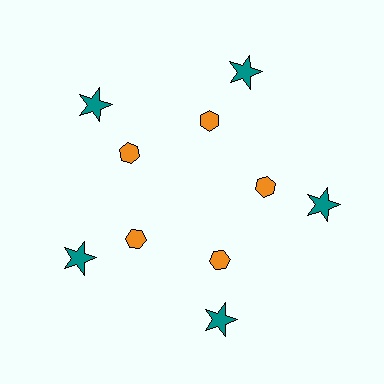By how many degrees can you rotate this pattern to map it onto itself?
The pattern maps onto itself every 72 degrees of rotation.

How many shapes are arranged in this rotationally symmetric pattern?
There are 10 shapes, arranged in 5 groups of 2.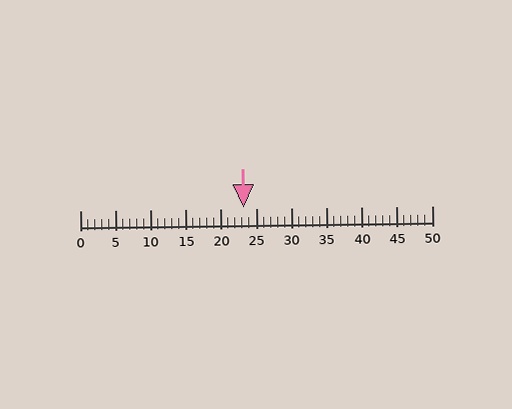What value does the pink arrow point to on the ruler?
The pink arrow points to approximately 23.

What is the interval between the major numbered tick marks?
The major tick marks are spaced 5 units apart.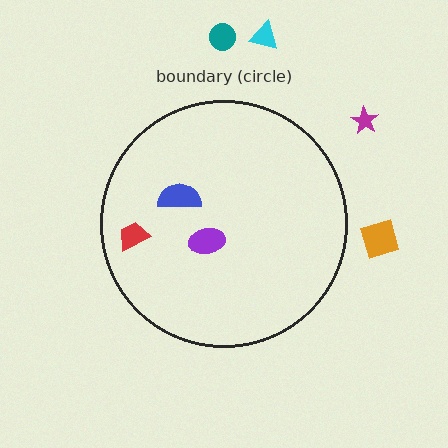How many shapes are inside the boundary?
3 inside, 4 outside.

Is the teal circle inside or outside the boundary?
Outside.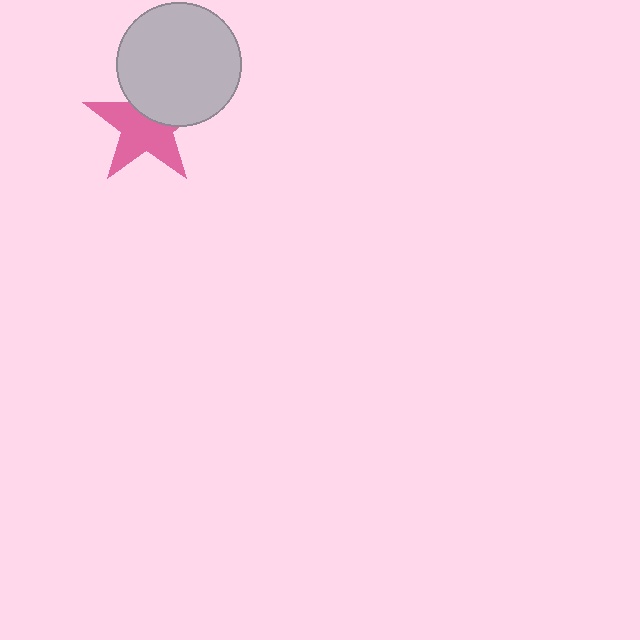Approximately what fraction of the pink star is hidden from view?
Roughly 38% of the pink star is hidden behind the light gray circle.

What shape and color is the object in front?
The object in front is a light gray circle.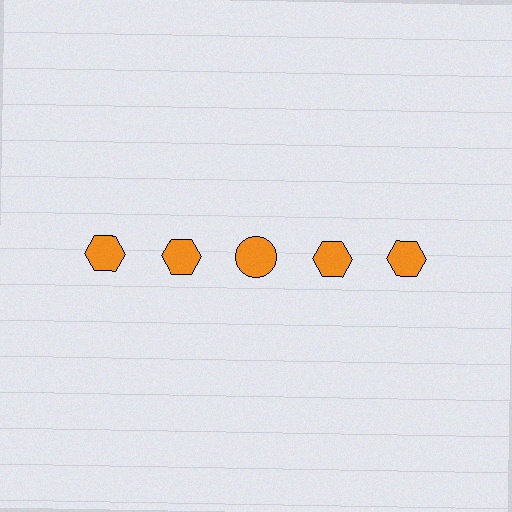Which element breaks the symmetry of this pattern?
The orange circle in the top row, center column breaks the symmetry. All other shapes are orange hexagons.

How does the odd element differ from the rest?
It has a different shape: circle instead of hexagon.